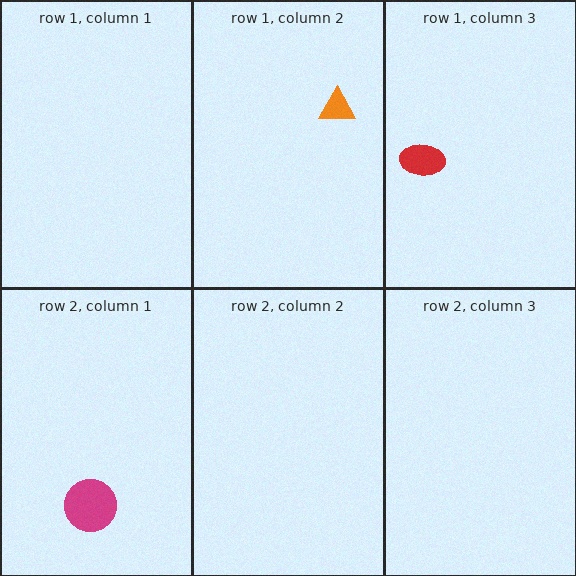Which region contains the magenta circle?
The row 2, column 1 region.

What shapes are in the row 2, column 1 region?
The magenta circle.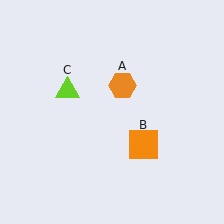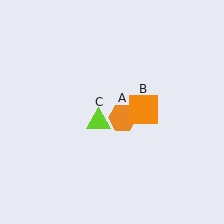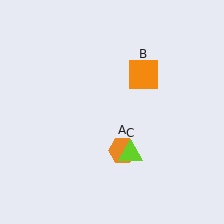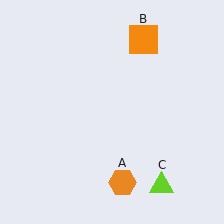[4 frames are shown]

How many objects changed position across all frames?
3 objects changed position: orange hexagon (object A), orange square (object B), lime triangle (object C).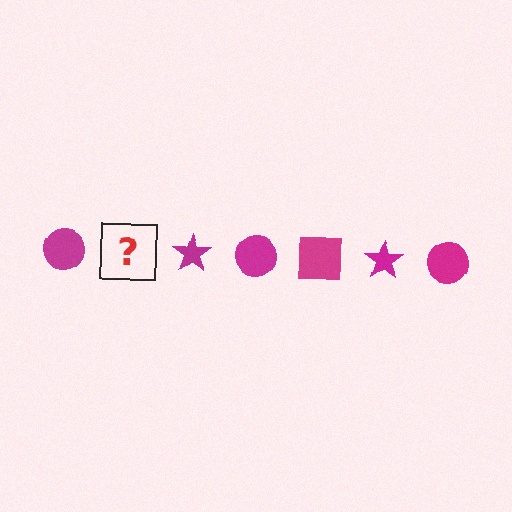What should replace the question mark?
The question mark should be replaced with a magenta square.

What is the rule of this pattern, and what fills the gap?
The rule is that the pattern cycles through circle, square, star shapes in magenta. The gap should be filled with a magenta square.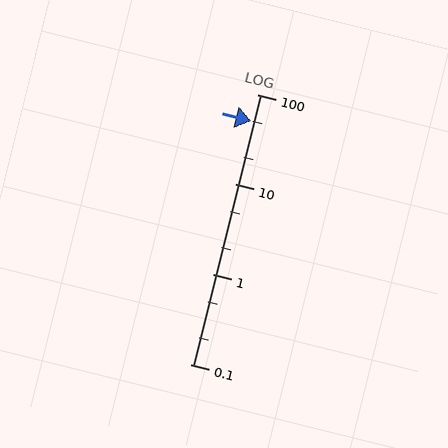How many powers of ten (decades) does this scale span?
The scale spans 3 decades, from 0.1 to 100.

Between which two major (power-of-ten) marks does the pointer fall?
The pointer is between 10 and 100.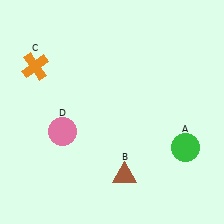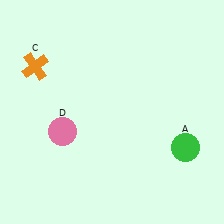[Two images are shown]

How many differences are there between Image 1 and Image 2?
There is 1 difference between the two images.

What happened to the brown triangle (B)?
The brown triangle (B) was removed in Image 2. It was in the bottom-right area of Image 1.